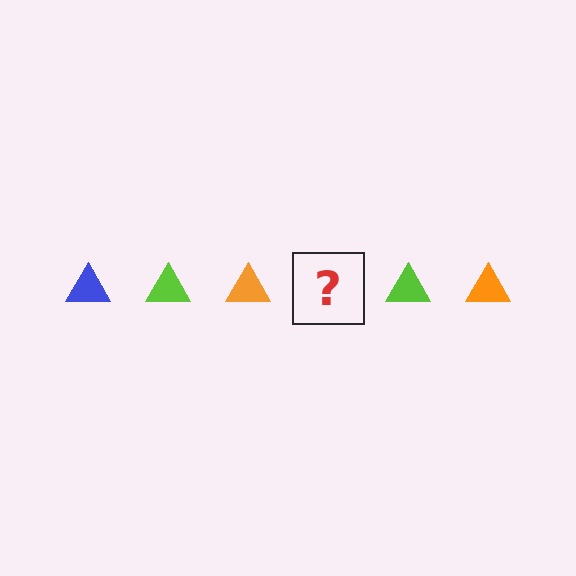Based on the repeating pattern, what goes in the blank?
The blank should be a blue triangle.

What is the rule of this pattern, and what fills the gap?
The rule is that the pattern cycles through blue, lime, orange triangles. The gap should be filled with a blue triangle.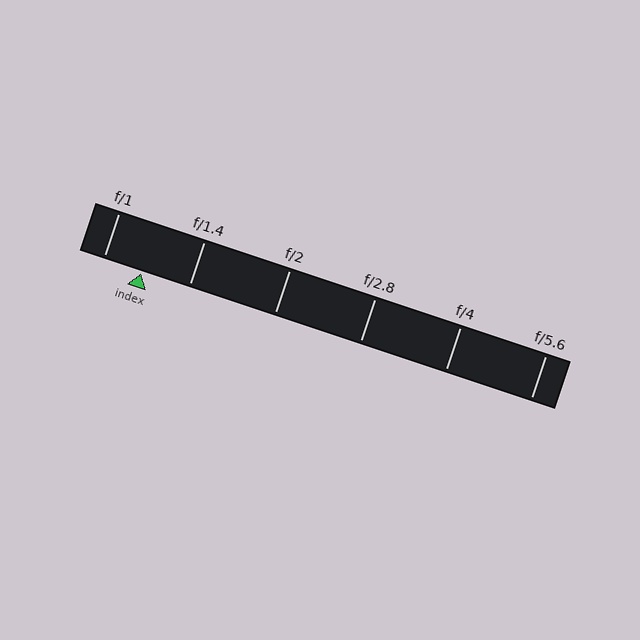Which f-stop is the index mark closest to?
The index mark is closest to f/1.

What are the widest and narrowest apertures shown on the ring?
The widest aperture shown is f/1 and the narrowest is f/5.6.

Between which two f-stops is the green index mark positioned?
The index mark is between f/1 and f/1.4.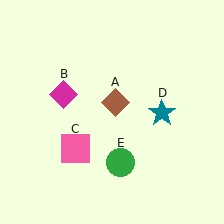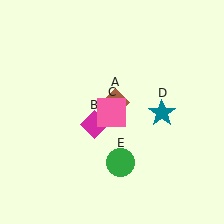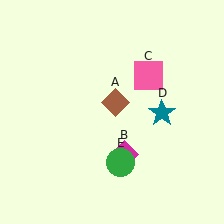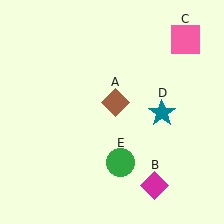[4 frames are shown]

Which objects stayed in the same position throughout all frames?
Brown diamond (object A) and teal star (object D) and green circle (object E) remained stationary.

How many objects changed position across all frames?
2 objects changed position: magenta diamond (object B), pink square (object C).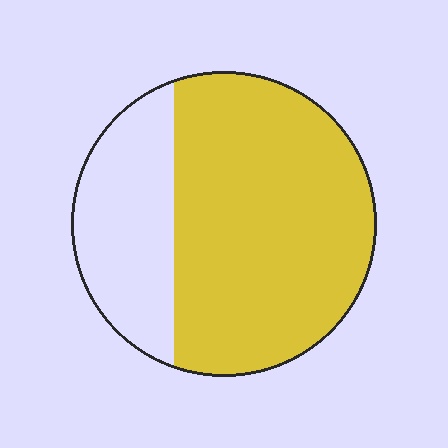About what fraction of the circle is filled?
About two thirds (2/3).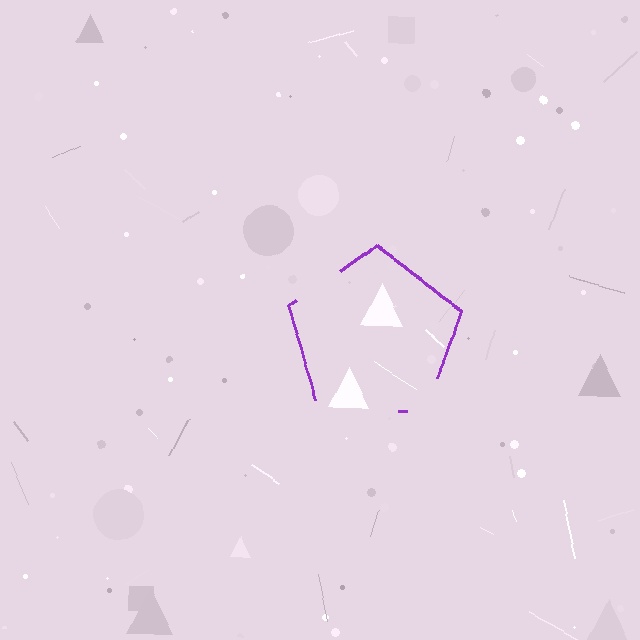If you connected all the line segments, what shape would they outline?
They would outline a pentagon.